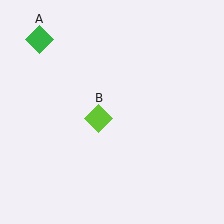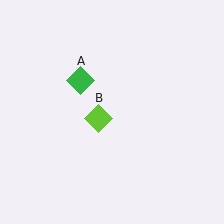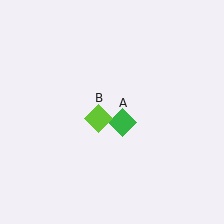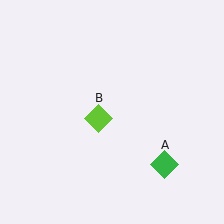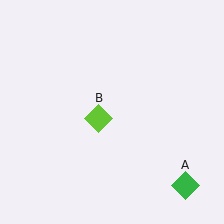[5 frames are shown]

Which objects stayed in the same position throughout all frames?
Lime diamond (object B) remained stationary.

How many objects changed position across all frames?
1 object changed position: green diamond (object A).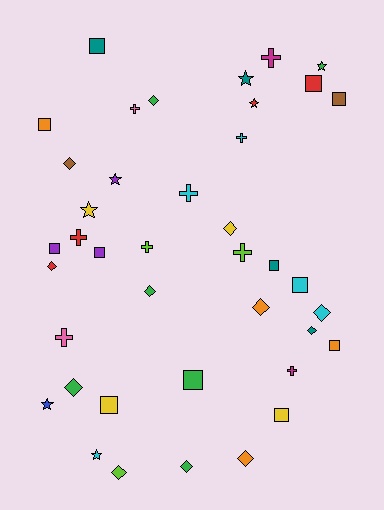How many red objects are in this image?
There are 4 red objects.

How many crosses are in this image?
There are 9 crosses.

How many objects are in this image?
There are 40 objects.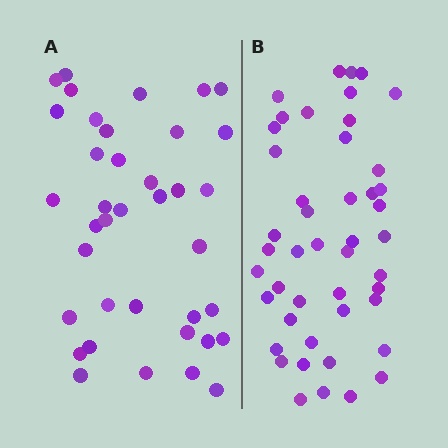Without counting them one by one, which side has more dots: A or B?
Region B (the right region) has more dots.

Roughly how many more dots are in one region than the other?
Region B has roughly 8 or so more dots than region A.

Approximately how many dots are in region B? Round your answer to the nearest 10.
About 50 dots. (The exact count is 46, which rounds to 50.)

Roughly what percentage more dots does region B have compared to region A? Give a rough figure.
About 20% more.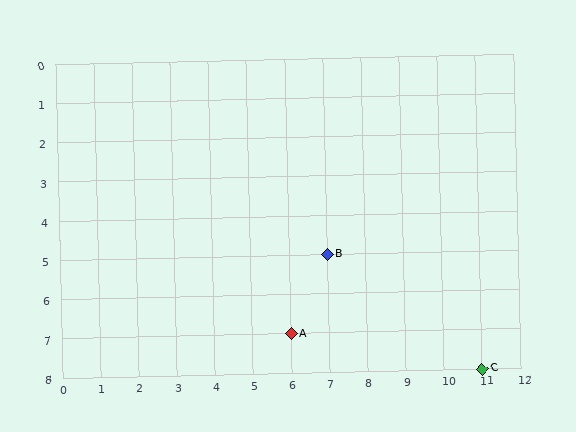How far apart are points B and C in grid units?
Points B and C are 4 columns and 3 rows apart (about 5.0 grid units diagonally).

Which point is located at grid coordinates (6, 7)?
Point A is at (6, 7).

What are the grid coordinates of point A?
Point A is at grid coordinates (6, 7).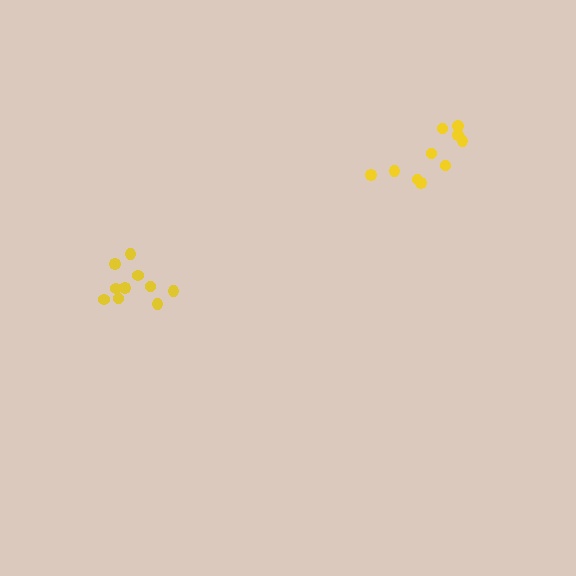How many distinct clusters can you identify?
There are 2 distinct clusters.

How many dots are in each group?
Group 1: 10 dots, Group 2: 10 dots (20 total).